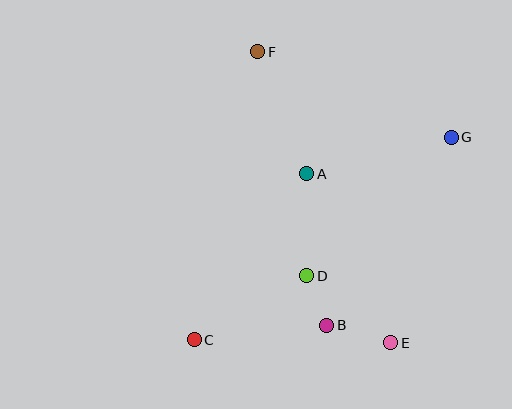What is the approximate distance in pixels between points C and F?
The distance between C and F is approximately 295 pixels.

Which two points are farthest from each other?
Points C and G are farthest from each other.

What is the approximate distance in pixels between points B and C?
The distance between B and C is approximately 133 pixels.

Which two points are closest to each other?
Points B and D are closest to each other.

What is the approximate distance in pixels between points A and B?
The distance between A and B is approximately 153 pixels.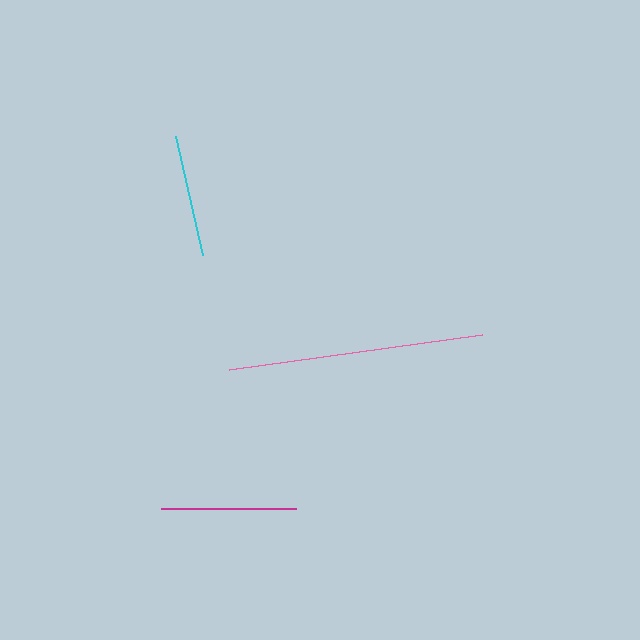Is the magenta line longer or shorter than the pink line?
The pink line is longer than the magenta line.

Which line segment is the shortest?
The cyan line is the shortest at approximately 122 pixels.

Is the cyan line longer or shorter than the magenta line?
The magenta line is longer than the cyan line.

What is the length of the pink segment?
The pink segment is approximately 255 pixels long.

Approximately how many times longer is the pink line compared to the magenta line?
The pink line is approximately 1.9 times the length of the magenta line.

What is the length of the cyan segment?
The cyan segment is approximately 122 pixels long.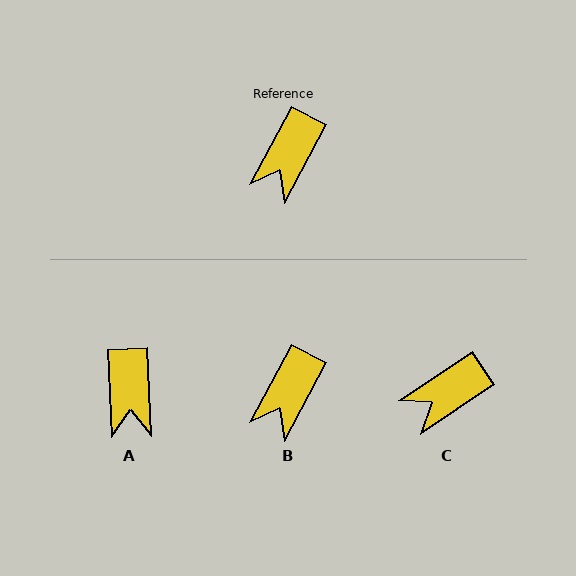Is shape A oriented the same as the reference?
No, it is off by about 31 degrees.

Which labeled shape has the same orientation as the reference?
B.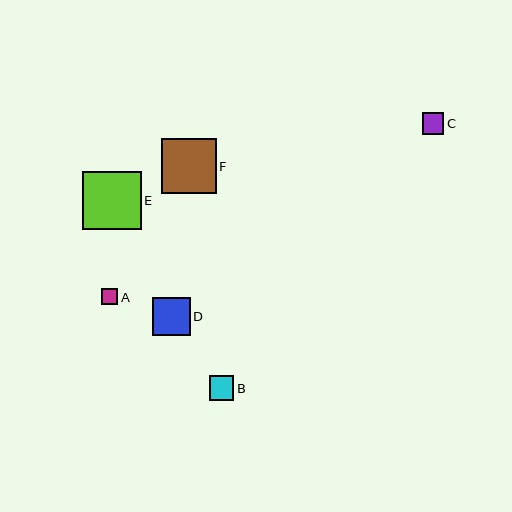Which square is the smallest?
Square A is the smallest with a size of approximately 17 pixels.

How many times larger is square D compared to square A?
Square D is approximately 2.3 times the size of square A.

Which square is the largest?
Square E is the largest with a size of approximately 59 pixels.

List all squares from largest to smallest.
From largest to smallest: E, F, D, B, C, A.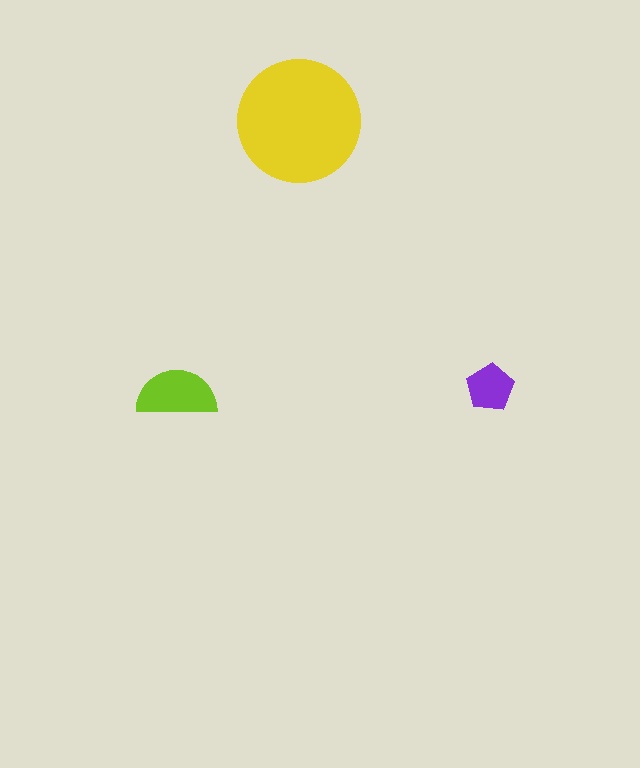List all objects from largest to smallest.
The yellow circle, the lime semicircle, the purple pentagon.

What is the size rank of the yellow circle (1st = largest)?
1st.